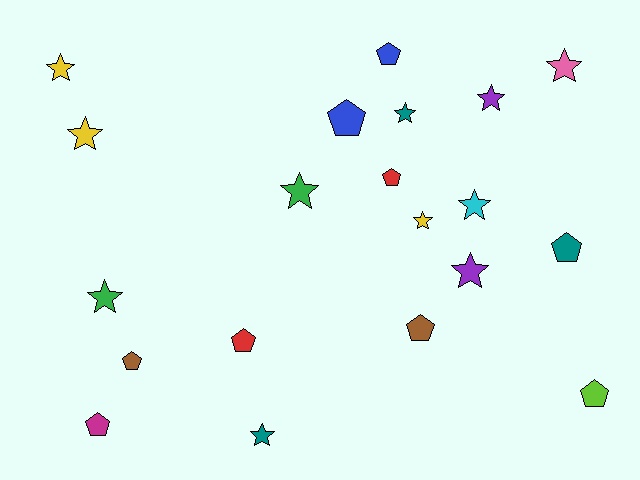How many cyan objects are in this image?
There is 1 cyan object.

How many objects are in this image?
There are 20 objects.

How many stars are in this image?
There are 11 stars.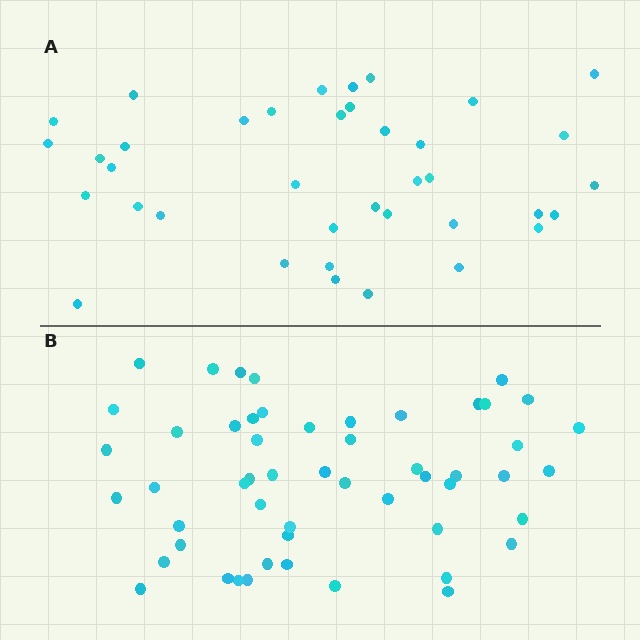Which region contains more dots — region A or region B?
Region B (the bottom region) has more dots.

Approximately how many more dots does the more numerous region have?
Region B has approximately 15 more dots than region A.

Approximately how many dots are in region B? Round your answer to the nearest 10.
About 50 dots. (The exact count is 53, which rounds to 50.)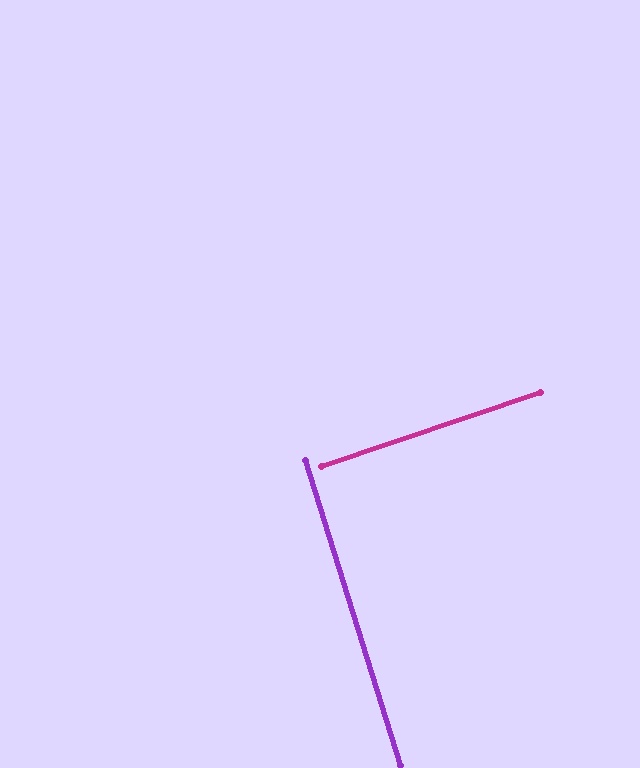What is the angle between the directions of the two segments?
Approximately 89 degrees.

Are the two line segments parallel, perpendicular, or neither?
Perpendicular — they meet at approximately 89°.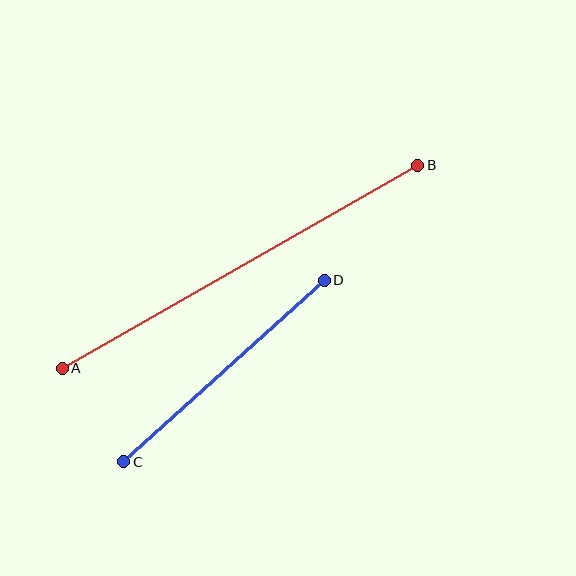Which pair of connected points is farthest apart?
Points A and B are farthest apart.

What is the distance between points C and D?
The distance is approximately 271 pixels.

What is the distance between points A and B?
The distance is approximately 409 pixels.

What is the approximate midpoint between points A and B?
The midpoint is at approximately (240, 267) pixels.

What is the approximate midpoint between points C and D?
The midpoint is at approximately (224, 371) pixels.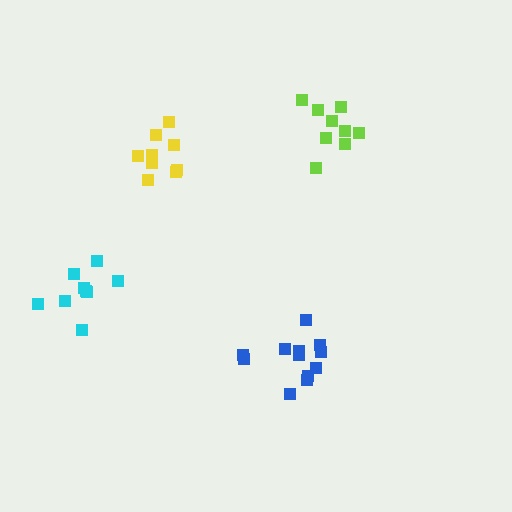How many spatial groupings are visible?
There are 4 spatial groupings.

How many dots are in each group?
Group 1: 12 dots, Group 2: 9 dots, Group 3: 9 dots, Group 4: 9 dots (39 total).